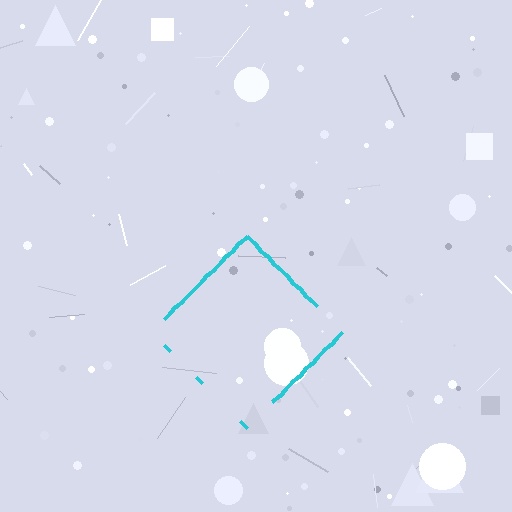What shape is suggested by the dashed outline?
The dashed outline suggests a diamond.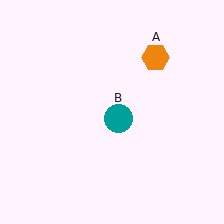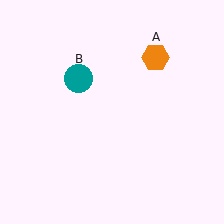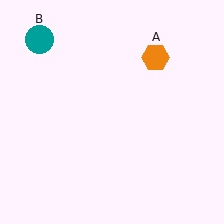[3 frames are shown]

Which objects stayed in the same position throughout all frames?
Orange hexagon (object A) remained stationary.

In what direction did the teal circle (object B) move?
The teal circle (object B) moved up and to the left.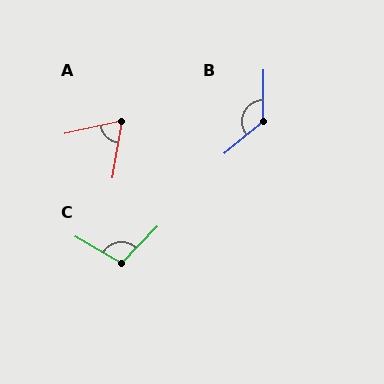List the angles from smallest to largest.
A (68°), C (104°), B (129°).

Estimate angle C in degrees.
Approximately 104 degrees.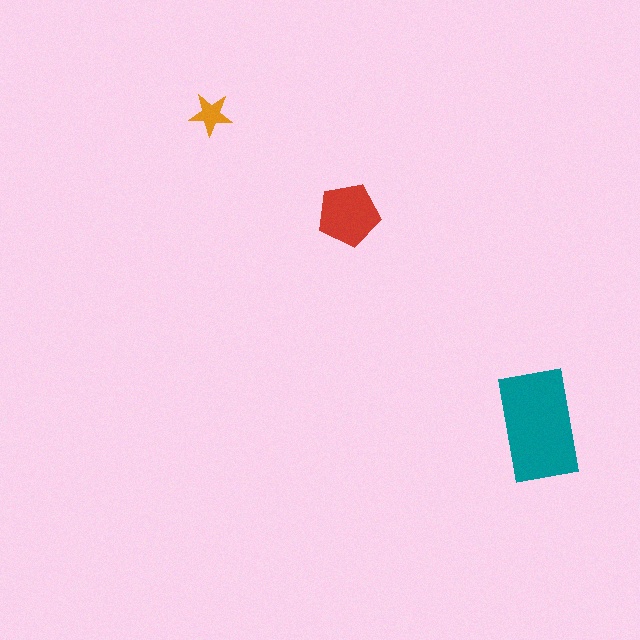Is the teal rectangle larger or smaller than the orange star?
Larger.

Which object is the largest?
The teal rectangle.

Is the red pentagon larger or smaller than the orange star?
Larger.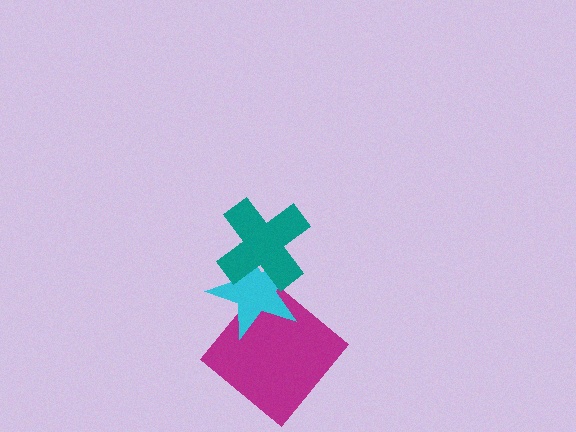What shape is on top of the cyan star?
The teal cross is on top of the cyan star.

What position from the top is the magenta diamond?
The magenta diamond is 3rd from the top.